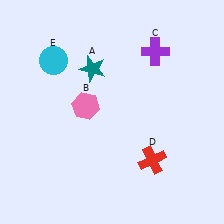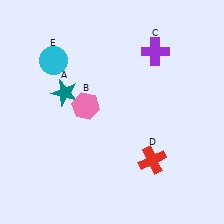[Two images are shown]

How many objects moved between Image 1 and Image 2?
1 object moved between the two images.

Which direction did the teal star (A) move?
The teal star (A) moved left.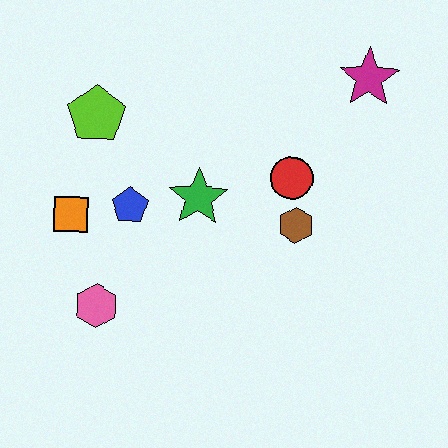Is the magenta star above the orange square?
Yes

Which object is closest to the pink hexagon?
The orange square is closest to the pink hexagon.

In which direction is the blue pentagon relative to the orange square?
The blue pentagon is to the right of the orange square.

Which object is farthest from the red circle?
The pink hexagon is farthest from the red circle.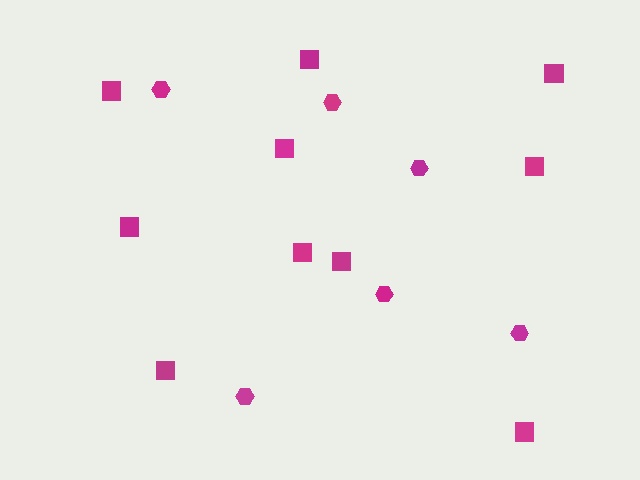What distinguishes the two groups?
There are 2 groups: one group of hexagons (6) and one group of squares (10).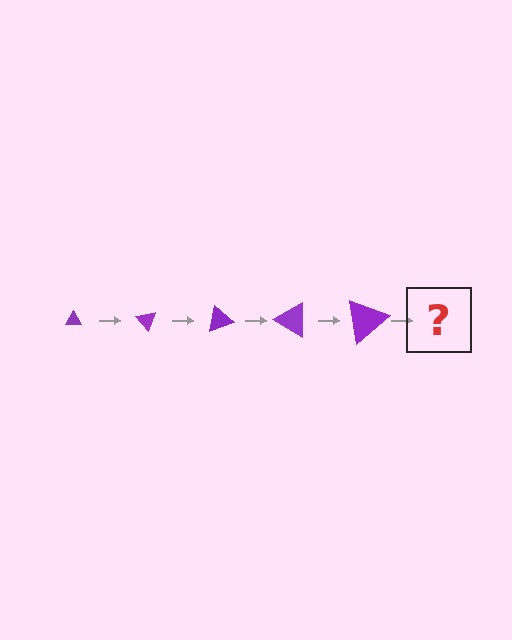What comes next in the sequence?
The next element should be a triangle, larger than the previous one and rotated 250 degrees from the start.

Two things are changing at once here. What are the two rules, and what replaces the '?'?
The two rules are that the triangle grows larger each step and it rotates 50 degrees each step. The '?' should be a triangle, larger than the previous one and rotated 250 degrees from the start.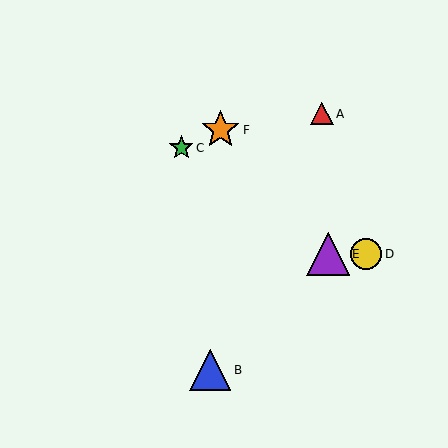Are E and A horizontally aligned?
No, E is at y≈254 and A is at y≈114.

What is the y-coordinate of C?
Object C is at y≈148.